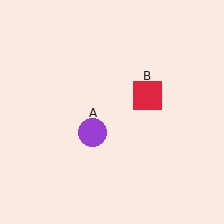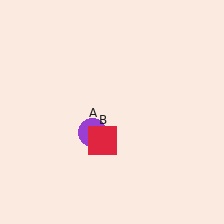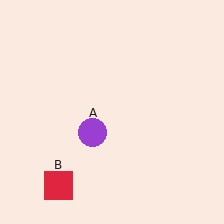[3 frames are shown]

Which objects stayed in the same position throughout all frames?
Purple circle (object A) remained stationary.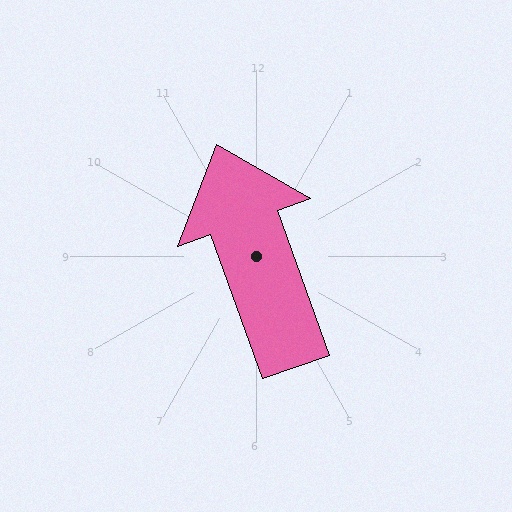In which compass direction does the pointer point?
North.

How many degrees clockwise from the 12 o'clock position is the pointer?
Approximately 340 degrees.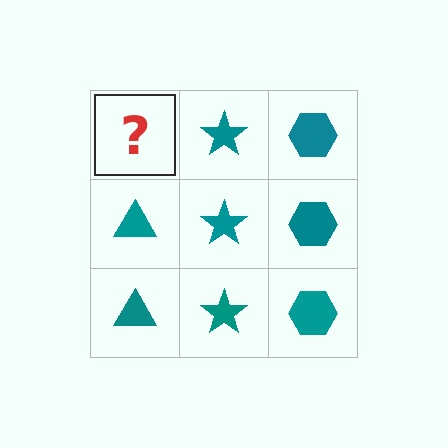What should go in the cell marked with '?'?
The missing cell should contain a teal triangle.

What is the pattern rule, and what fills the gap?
The rule is that each column has a consistent shape. The gap should be filled with a teal triangle.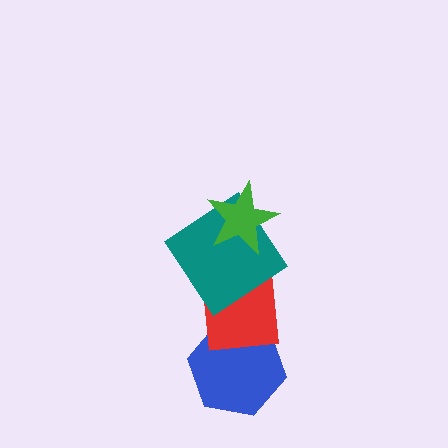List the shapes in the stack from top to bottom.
From top to bottom: the green star, the teal diamond, the red square, the blue hexagon.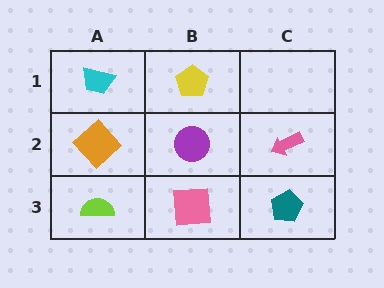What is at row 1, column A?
A cyan trapezoid.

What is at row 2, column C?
A pink arrow.